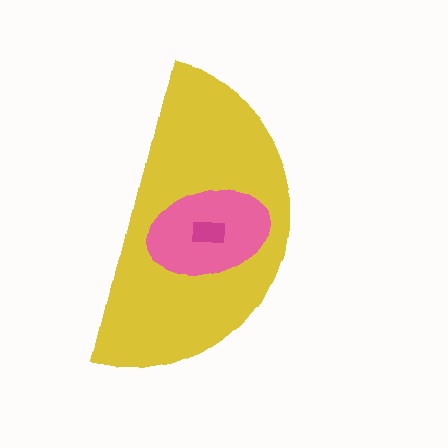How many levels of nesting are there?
3.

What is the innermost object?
The magenta rectangle.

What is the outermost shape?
The yellow semicircle.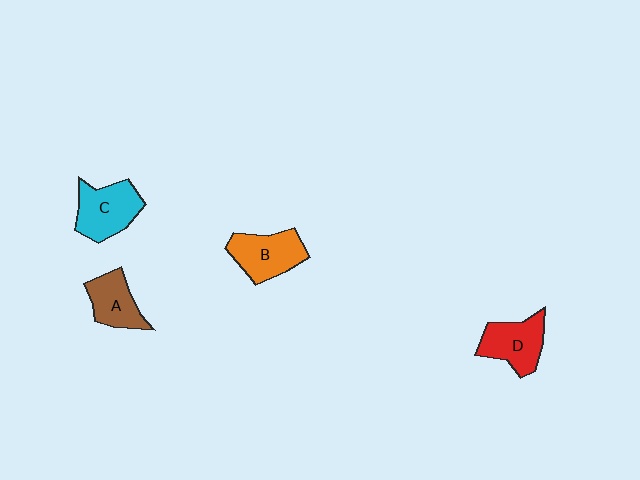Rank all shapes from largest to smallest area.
From largest to smallest: C (cyan), B (orange), D (red), A (brown).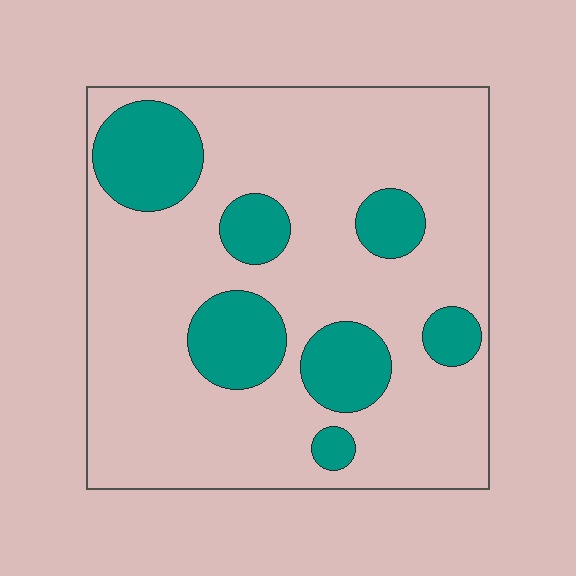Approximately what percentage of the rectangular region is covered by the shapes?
Approximately 25%.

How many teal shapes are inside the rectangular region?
7.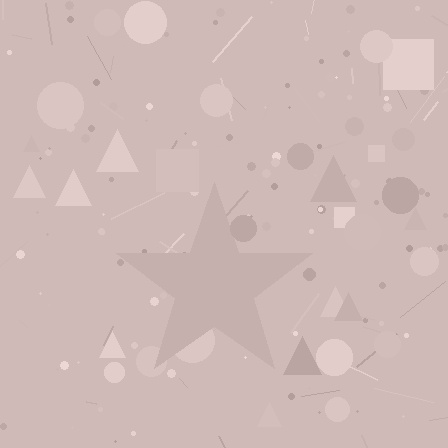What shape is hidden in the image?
A star is hidden in the image.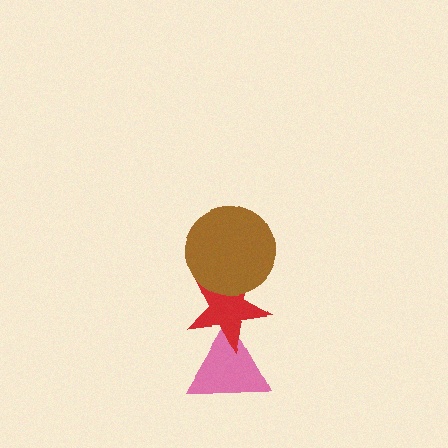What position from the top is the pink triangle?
The pink triangle is 3rd from the top.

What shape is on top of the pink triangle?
The red star is on top of the pink triangle.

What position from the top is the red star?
The red star is 2nd from the top.